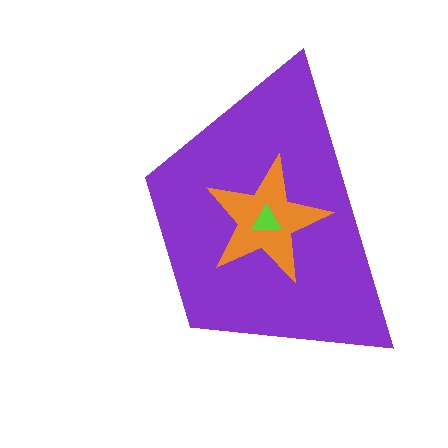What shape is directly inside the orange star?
The lime triangle.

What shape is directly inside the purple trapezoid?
The orange star.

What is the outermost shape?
The purple trapezoid.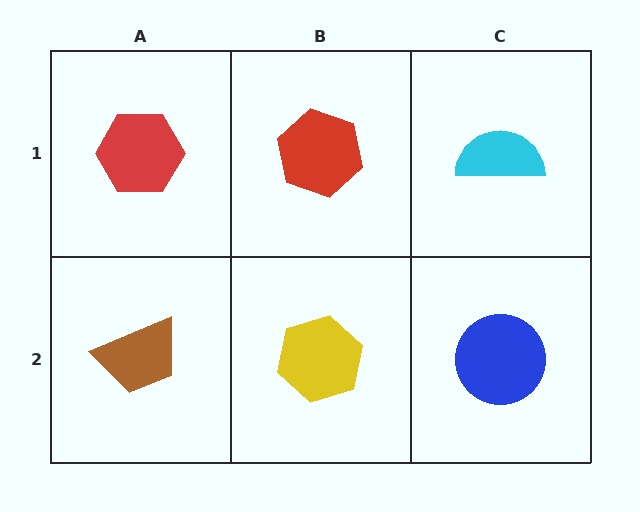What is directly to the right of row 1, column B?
A cyan semicircle.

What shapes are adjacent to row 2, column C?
A cyan semicircle (row 1, column C), a yellow hexagon (row 2, column B).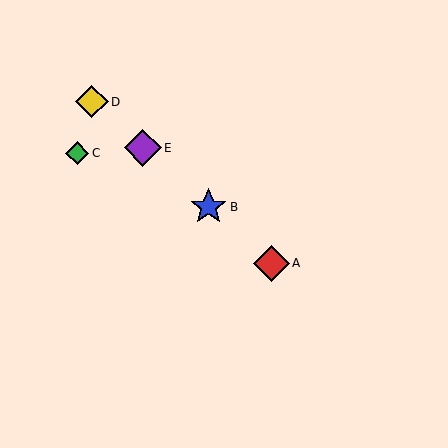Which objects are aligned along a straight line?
Objects A, B, D, E are aligned along a straight line.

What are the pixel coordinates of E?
Object E is at (143, 148).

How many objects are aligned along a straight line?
4 objects (A, B, D, E) are aligned along a straight line.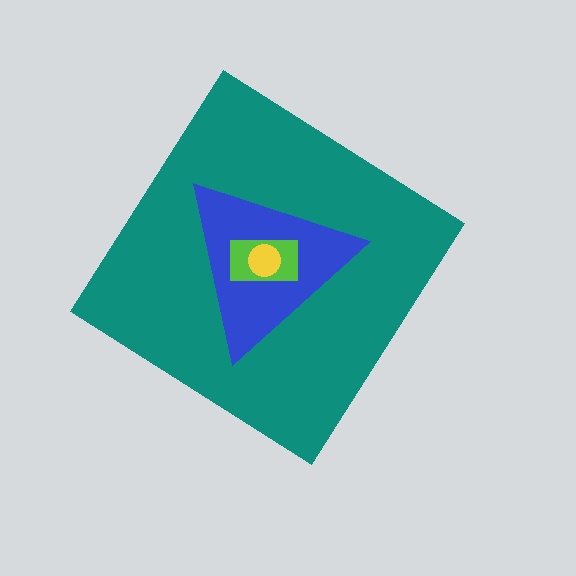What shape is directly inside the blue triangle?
The lime rectangle.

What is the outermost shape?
The teal diamond.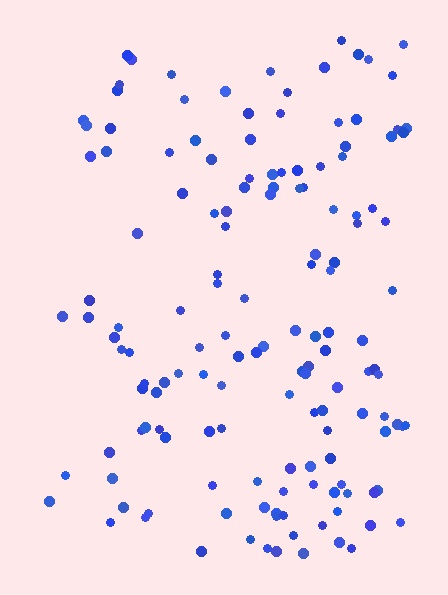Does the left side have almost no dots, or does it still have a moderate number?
Still a moderate number, just noticeably fewer than the right.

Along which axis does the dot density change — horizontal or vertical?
Horizontal.